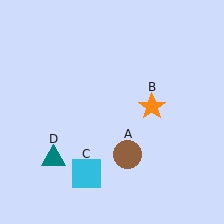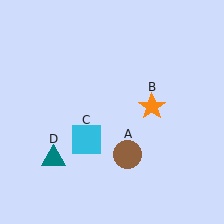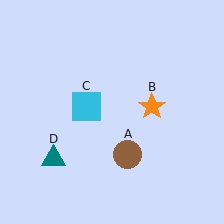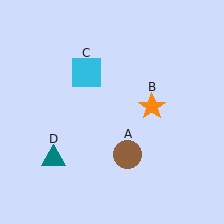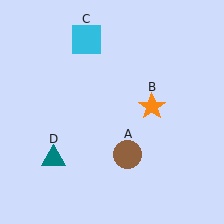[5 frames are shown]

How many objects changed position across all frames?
1 object changed position: cyan square (object C).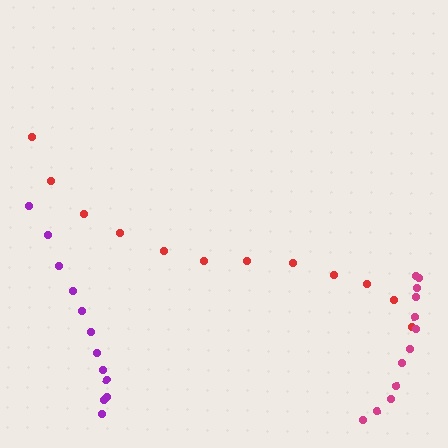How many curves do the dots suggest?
There are 3 distinct paths.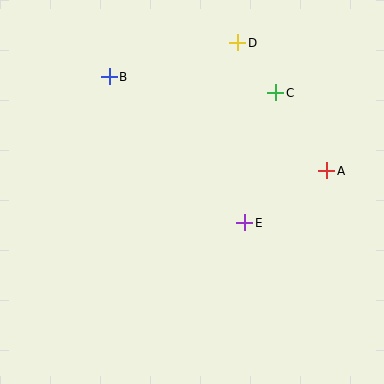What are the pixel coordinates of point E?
Point E is at (245, 223).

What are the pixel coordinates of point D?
Point D is at (238, 43).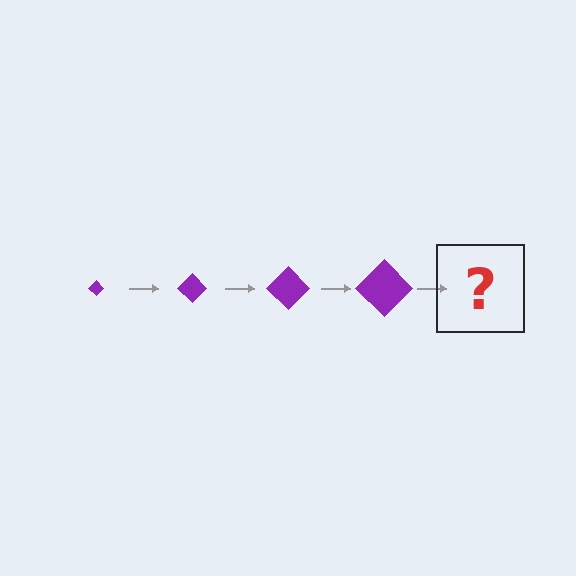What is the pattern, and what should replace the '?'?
The pattern is that the diamond gets progressively larger each step. The '?' should be a purple diamond, larger than the previous one.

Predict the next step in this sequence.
The next step is a purple diamond, larger than the previous one.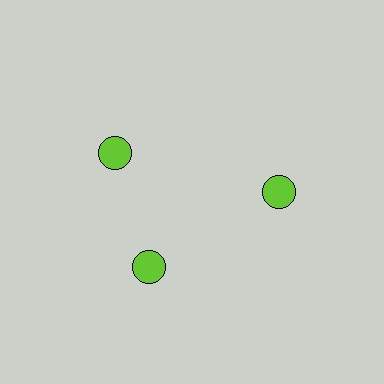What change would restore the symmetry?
The symmetry would be restored by rotating it back into even spacing with its neighbors so that all 3 circles sit at equal angles and equal distance from the center.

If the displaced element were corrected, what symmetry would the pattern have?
It would have 3-fold rotational symmetry — the pattern would map onto itself every 120 degrees.